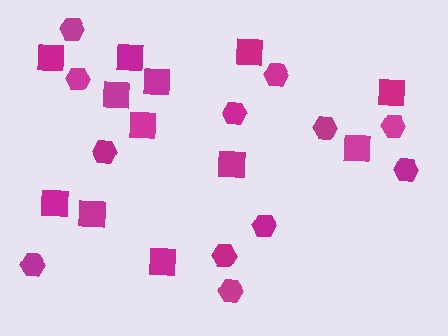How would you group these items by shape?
There are 2 groups: one group of squares (12) and one group of hexagons (12).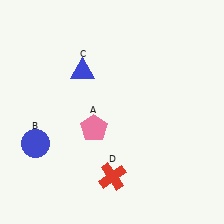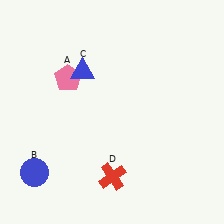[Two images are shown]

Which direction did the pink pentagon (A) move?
The pink pentagon (A) moved up.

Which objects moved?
The objects that moved are: the pink pentagon (A), the blue circle (B).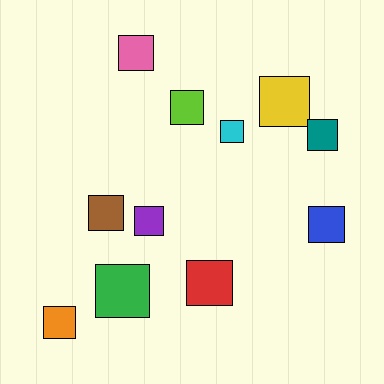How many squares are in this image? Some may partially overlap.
There are 11 squares.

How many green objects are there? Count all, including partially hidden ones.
There is 1 green object.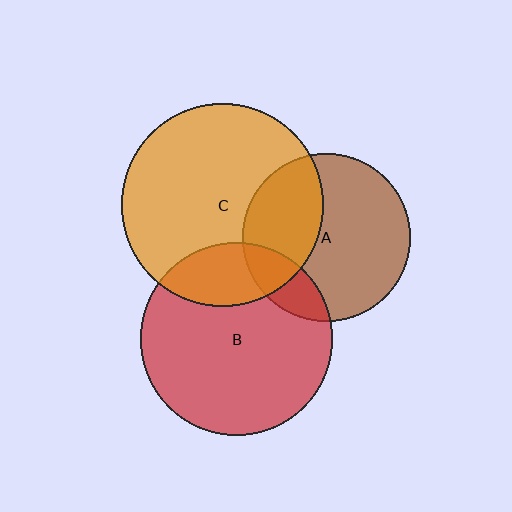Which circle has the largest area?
Circle C (orange).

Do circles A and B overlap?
Yes.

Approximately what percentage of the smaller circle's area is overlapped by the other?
Approximately 15%.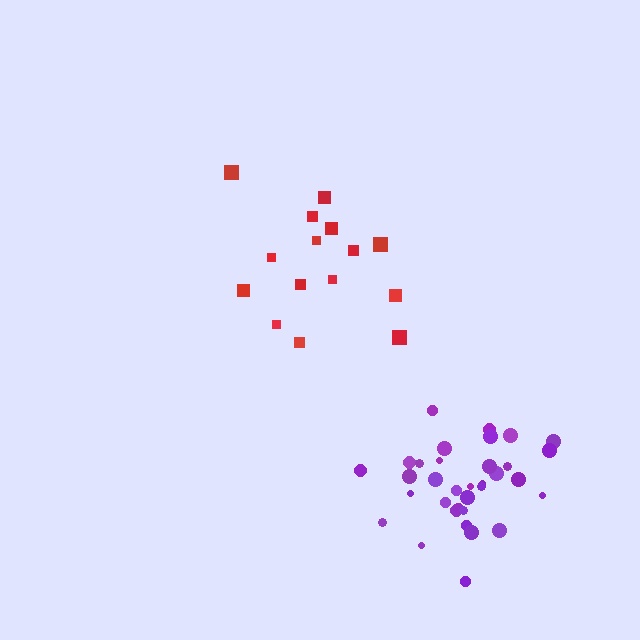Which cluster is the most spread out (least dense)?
Red.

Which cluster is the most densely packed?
Purple.